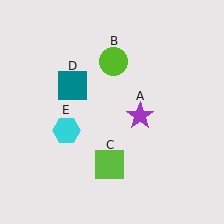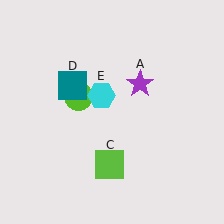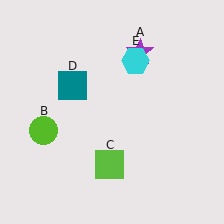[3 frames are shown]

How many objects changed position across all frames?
3 objects changed position: purple star (object A), lime circle (object B), cyan hexagon (object E).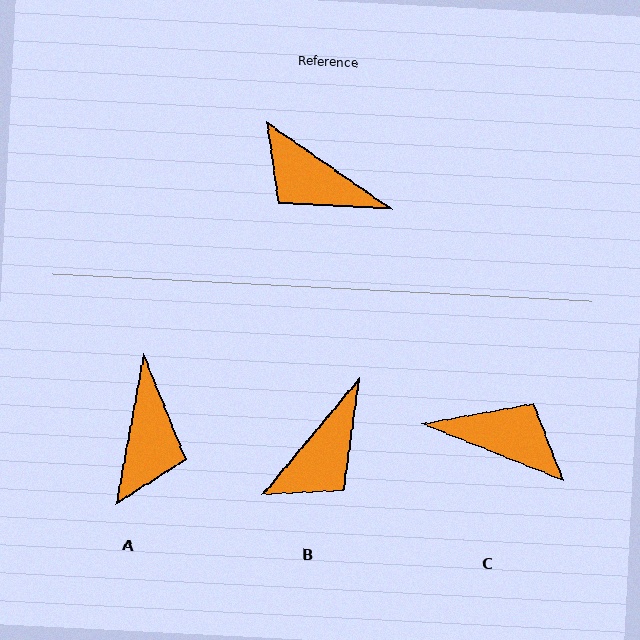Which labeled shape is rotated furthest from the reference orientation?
C, about 167 degrees away.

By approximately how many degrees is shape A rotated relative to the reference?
Approximately 114 degrees counter-clockwise.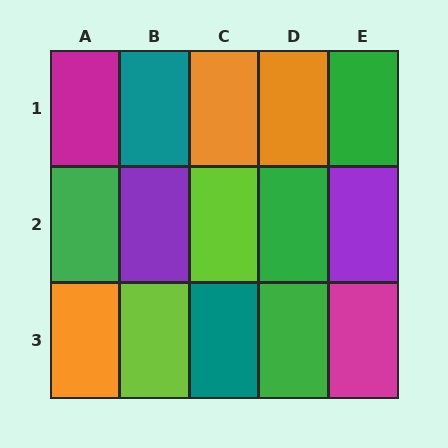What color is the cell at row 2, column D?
Green.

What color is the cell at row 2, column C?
Lime.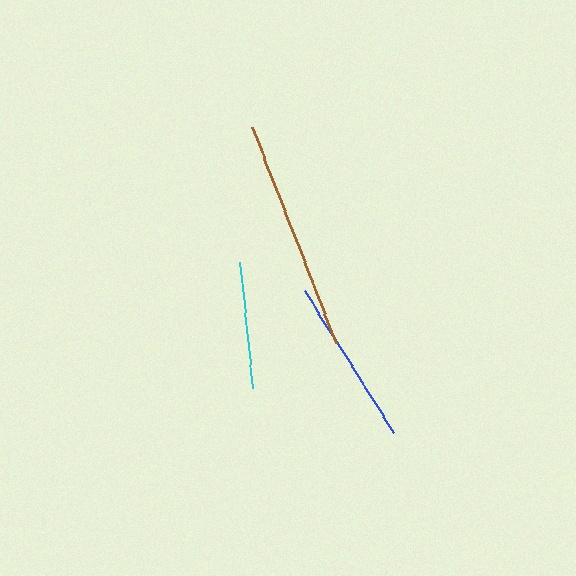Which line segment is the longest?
The brown line is the longest at approximately 232 pixels.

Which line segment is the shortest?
The cyan line is the shortest at approximately 126 pixels.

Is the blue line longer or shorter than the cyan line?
The blue line is longer than the cyan line.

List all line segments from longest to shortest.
From longest to shortest: brown, blue, cyan.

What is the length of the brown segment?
The brown segment is approximately 232 pixels long.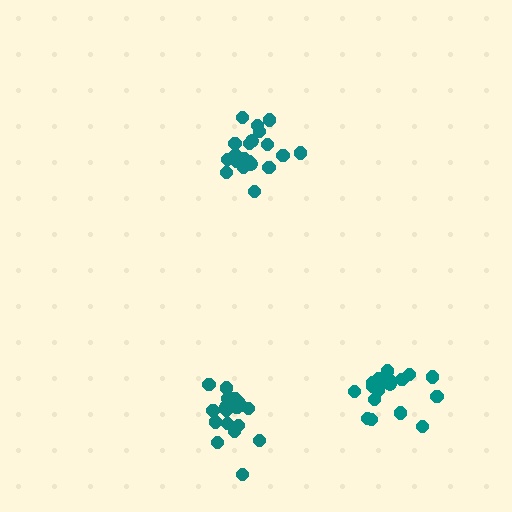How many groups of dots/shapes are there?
There are 3 groups.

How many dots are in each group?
Group 1: 20 dots, Group 2: 20 dots, Group 3: 20 dots (60 total).